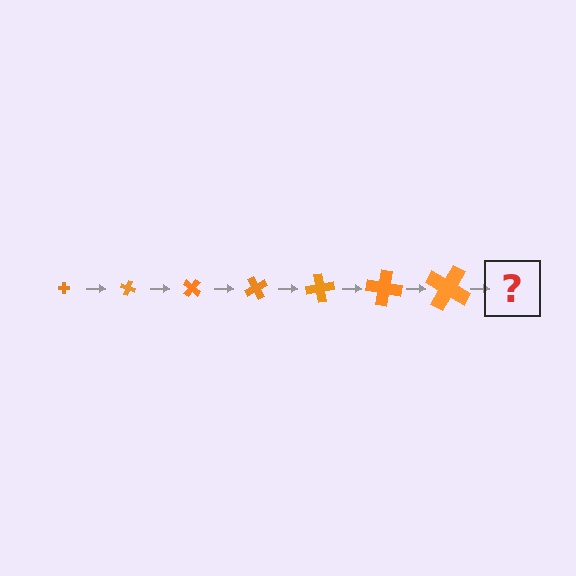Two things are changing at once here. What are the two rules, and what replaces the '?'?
The two rules are that the cross grows larger each step and it rotates 20 degrees each step. The '?' should be a cross, larger than the previous one and rotated 140 degrees from the start.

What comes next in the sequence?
The next element should be a cross, larger than the previous one and rotated 140 degrees from the start.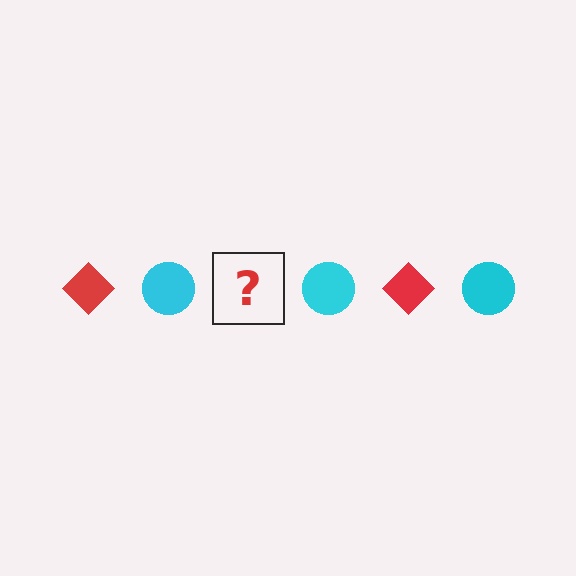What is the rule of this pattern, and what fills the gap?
The rule is that the pattern alternates between red diamond and cyan circle. The gap should be filled with a red diamond.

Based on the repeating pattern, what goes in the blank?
The blank should be a red diamond.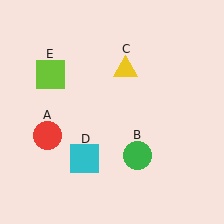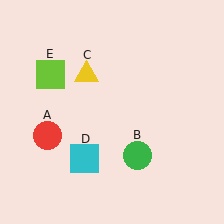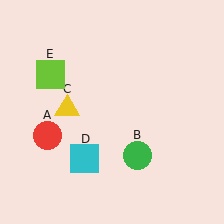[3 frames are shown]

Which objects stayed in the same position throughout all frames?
Red circle (object A) and green circle (object B) and cyan square (object D) and lime square (object E) remained stationary.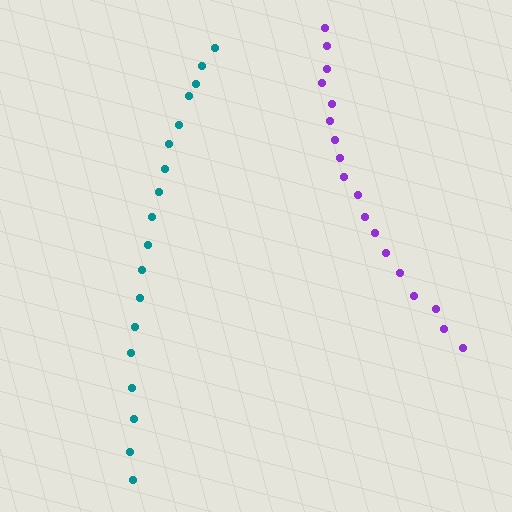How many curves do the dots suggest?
There are 2 distinct paths.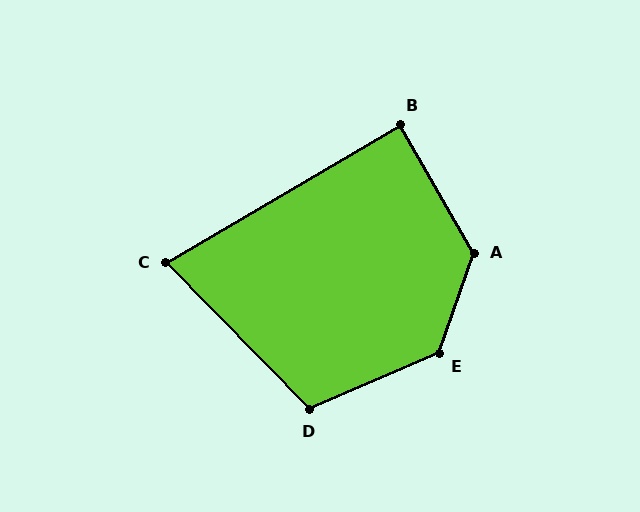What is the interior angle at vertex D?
Approximately 111 degrees (obtuse).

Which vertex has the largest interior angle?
E, at approximately 132 degrees.